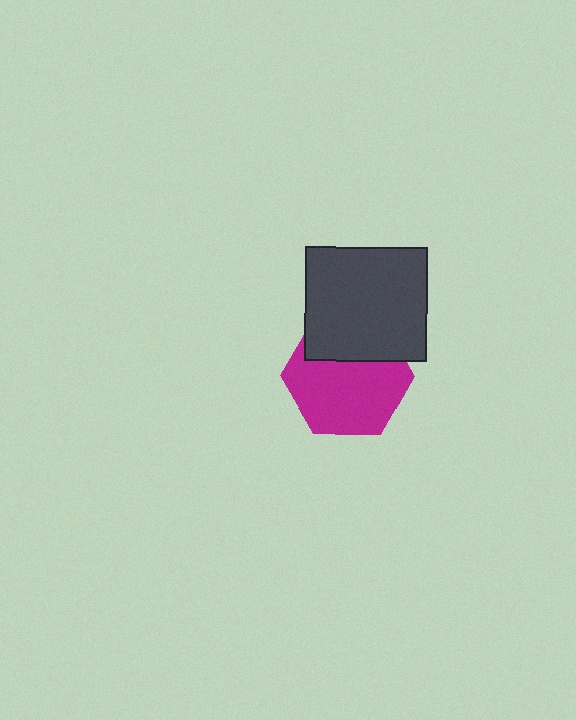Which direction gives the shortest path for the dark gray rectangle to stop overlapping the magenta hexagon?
Moving up gives the shortest separation.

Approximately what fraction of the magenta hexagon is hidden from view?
Roughly 33% of the magenta hexagon is hidden behind the dark gray rectangle.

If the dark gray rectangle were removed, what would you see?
You would see the complete magenta hexagon.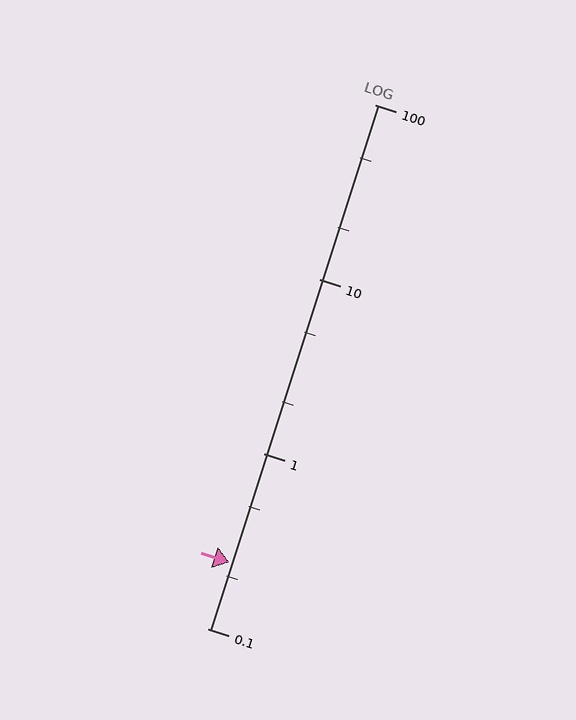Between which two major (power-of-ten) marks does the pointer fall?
The pointer is between 0.1 and 1.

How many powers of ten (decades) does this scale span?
The scale spans 3 decades, from 0.1 to 100.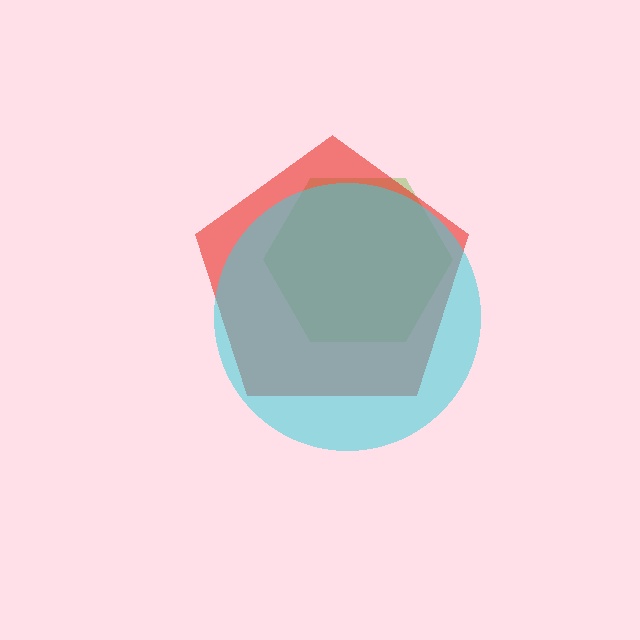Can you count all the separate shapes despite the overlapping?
Yes, there are 3 separate shapes.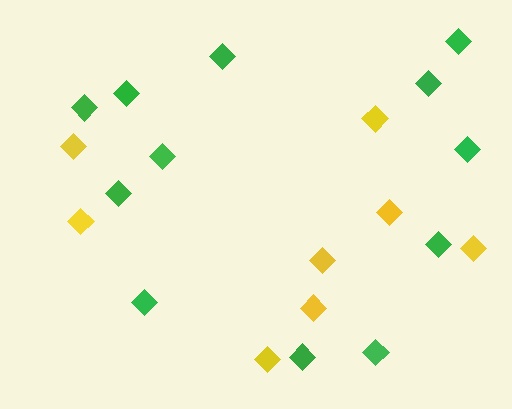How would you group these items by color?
There are 2 groups: one group of green diamonds (12) and one group of yellow diamonds (8).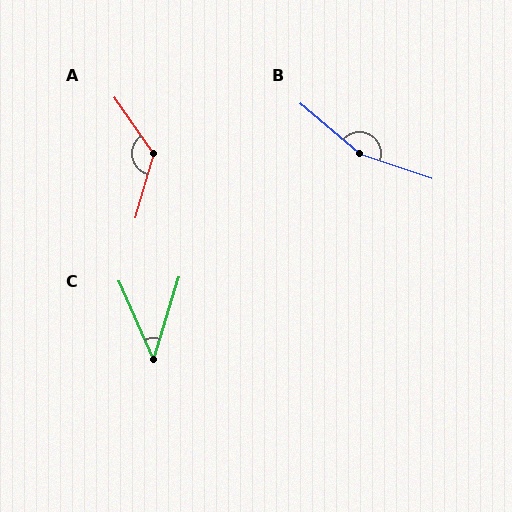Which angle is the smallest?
C, at approximately 41 degrees.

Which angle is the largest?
B, at approximately 159 degrees.